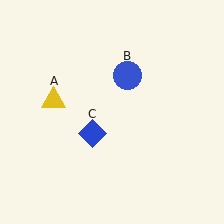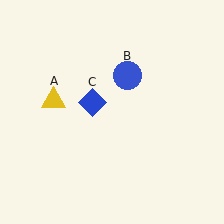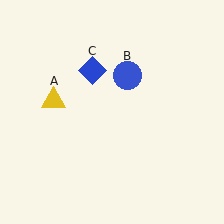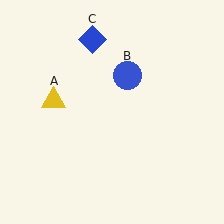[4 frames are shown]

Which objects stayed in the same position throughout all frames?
Yellow triangle (object A) and blue circle (object B) remained stationary.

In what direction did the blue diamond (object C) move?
The blue diamond (object C) moved up.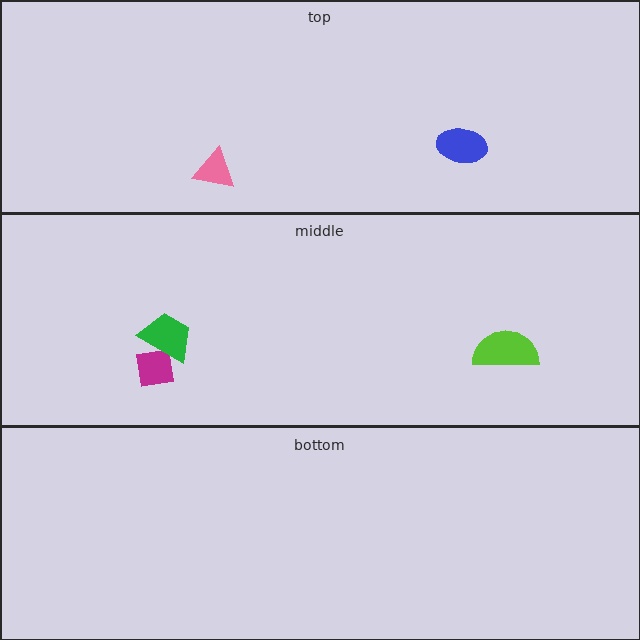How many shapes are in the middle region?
3.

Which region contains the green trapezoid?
The middle region.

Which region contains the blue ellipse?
The top region.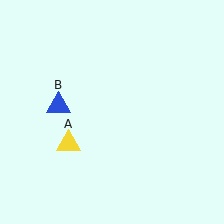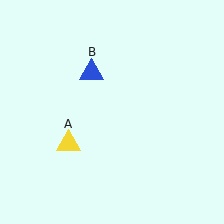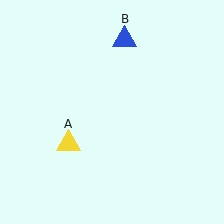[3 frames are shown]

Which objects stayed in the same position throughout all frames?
Yellow triangle (object A) remained stationary.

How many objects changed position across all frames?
1 object changed position: blue triangle (object B).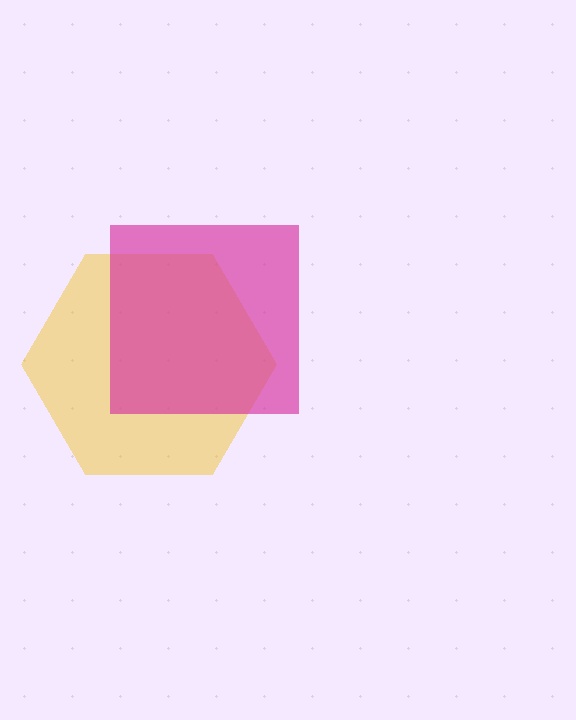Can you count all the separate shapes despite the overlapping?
Yes, there are 2 separate shapes.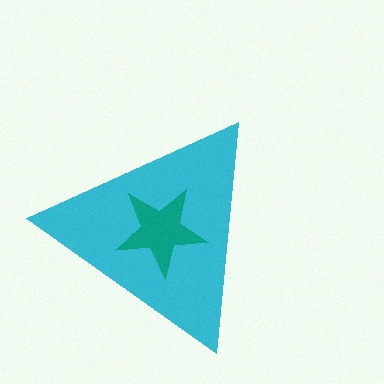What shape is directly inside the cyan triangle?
The teal star.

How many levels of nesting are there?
2.